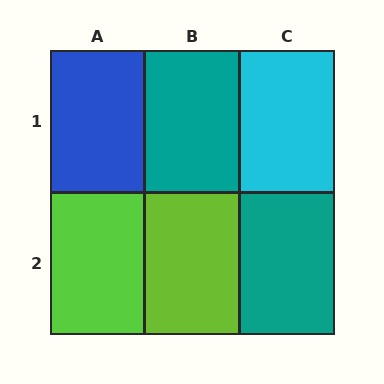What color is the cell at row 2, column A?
Lime.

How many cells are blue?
1 cell is blue.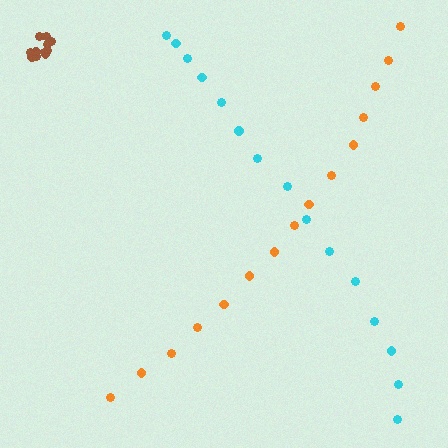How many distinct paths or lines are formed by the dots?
There are 3 distinct paths.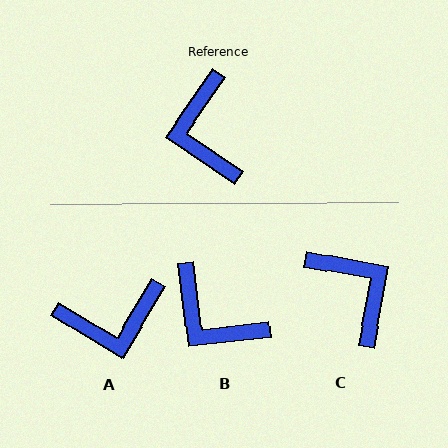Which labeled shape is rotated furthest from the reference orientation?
C, about 156 degrees away.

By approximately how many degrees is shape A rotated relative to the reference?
Approximately 93 degrees counter-clockwise.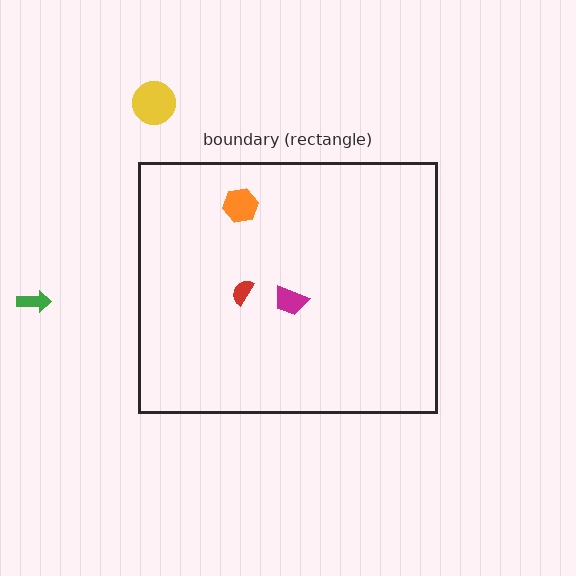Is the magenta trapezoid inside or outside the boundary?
Inside.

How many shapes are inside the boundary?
3 inside, 2 outside.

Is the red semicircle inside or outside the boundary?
Inside.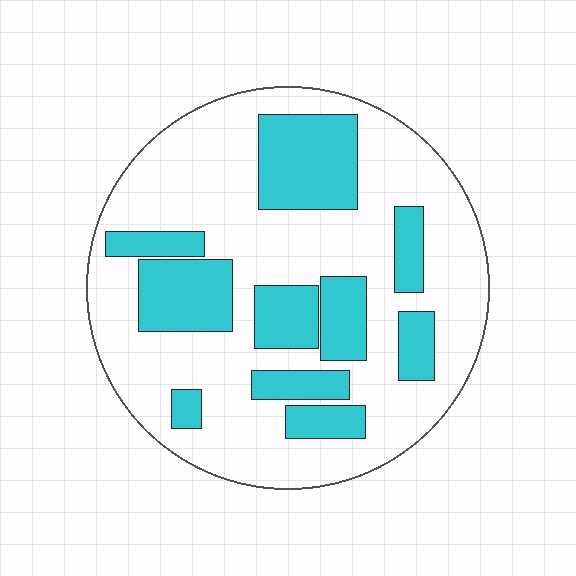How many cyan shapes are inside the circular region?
10.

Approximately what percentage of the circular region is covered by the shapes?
Approximately 30%.